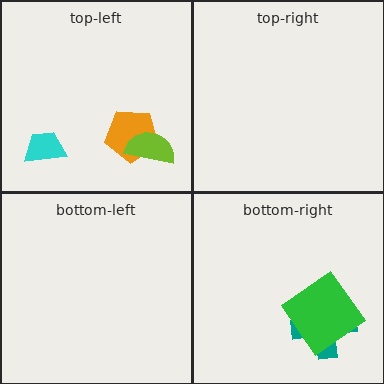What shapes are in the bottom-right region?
The teal cross, the green diamond.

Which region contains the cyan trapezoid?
The top-left region.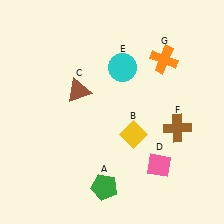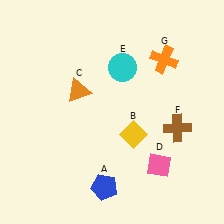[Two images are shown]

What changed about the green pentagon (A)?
In Image 1, A is green. In Image 2, it changed to blue.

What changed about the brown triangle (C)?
In Image 1, C is brown. In Image 2, it changed to orange.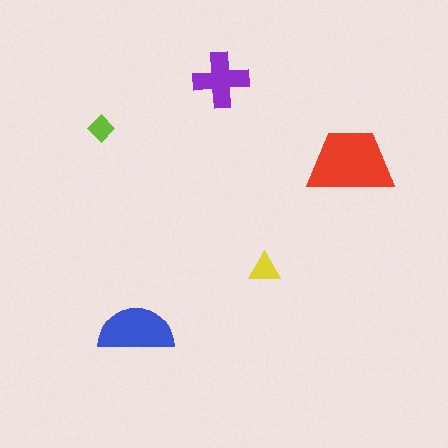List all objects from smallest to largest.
The lime diamond, the yellow triangle, the purple cross, the blue semicircle, the red trapezoid.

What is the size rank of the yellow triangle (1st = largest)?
4th.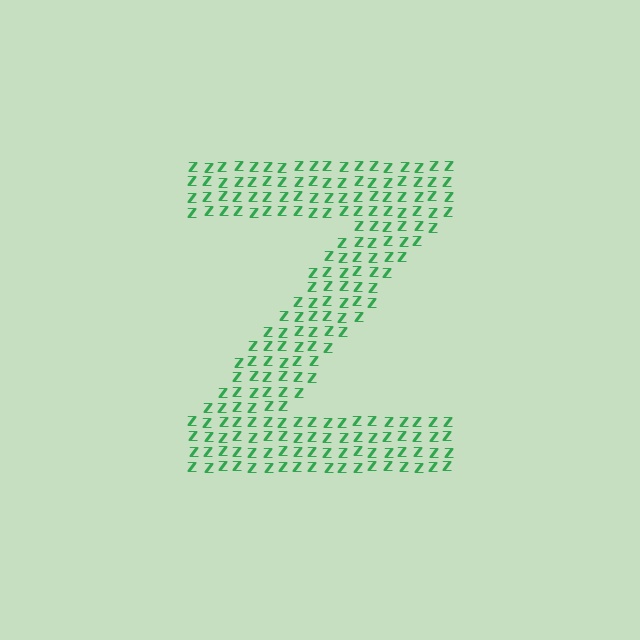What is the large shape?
The large shape is the letter Z.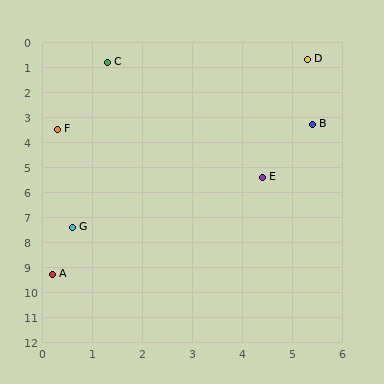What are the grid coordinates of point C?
Point C is at approximately (1.3, 0.8).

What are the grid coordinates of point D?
Point D is at approximately (5.3, 0.7).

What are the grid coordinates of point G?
Point G is at approximately (0.6, 7.4).